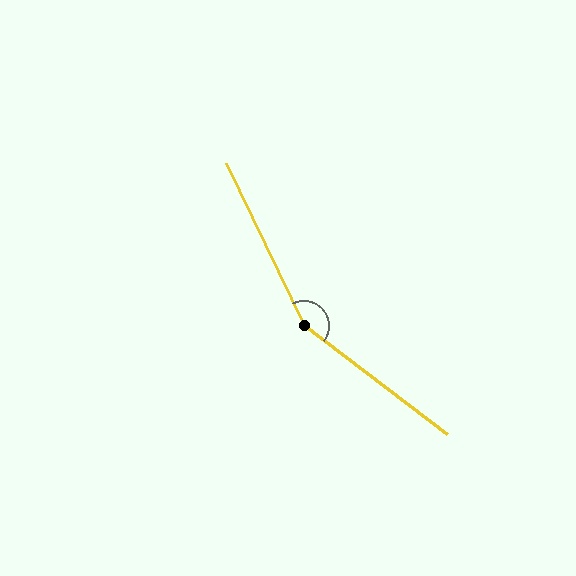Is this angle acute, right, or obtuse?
It is obtuse.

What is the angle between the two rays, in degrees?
Approximately 153 degrees.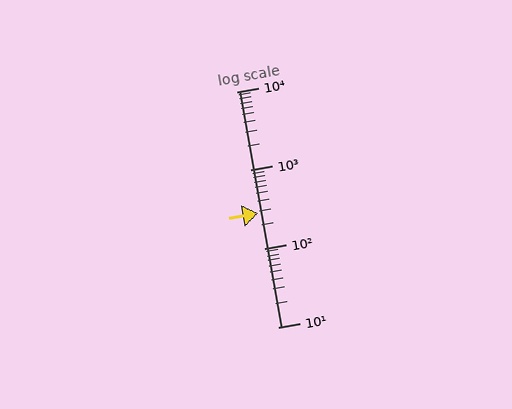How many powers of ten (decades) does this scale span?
The scale spans 3 decades, from 10 to 10000.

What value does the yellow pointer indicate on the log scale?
The pointer indicates approximately 280.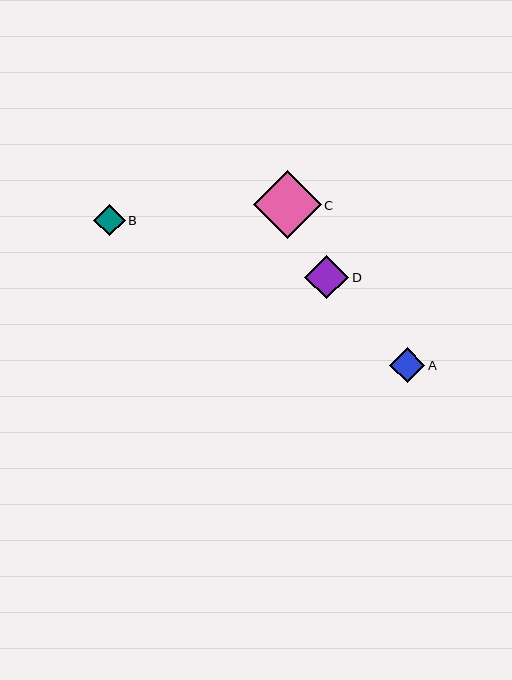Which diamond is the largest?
Diamond C is the largest with a size of approximately 68 pixels.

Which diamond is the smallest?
Diamond B is the smallest with a size of approximately 31 pixels.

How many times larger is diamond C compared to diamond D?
Diamond C is approximately 1.5 times the size of diamond D.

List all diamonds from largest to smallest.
From largest to smallest: C, D, A, B.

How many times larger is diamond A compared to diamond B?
Diamond A is approximately 1.1 times the size of diamond B.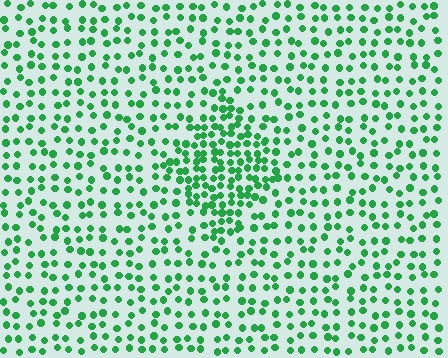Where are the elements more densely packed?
The elements are more densely packed inside the diamond boundary.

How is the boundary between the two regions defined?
The boundary is defined by a change in element density (approximately 2.0x ratio). All elements are the same color, size, and shape.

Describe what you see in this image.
The image contains small green elements arranged at two different densities. A diamond-shaped region is visible where the elements are more densely packed than the surrounding area.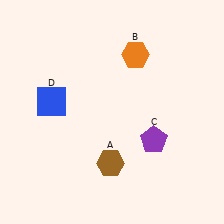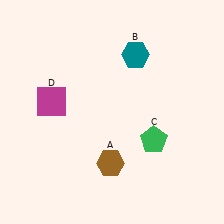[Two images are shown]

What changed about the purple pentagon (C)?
In Image 1, C is purple. In Image 2, it changed to green.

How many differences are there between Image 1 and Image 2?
There are 3 differences between the two images.